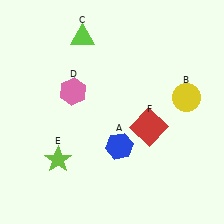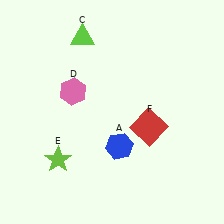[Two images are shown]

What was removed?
The yellow circle (B) was removed in Image 2.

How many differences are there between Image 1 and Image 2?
There is 1 difference between the two images.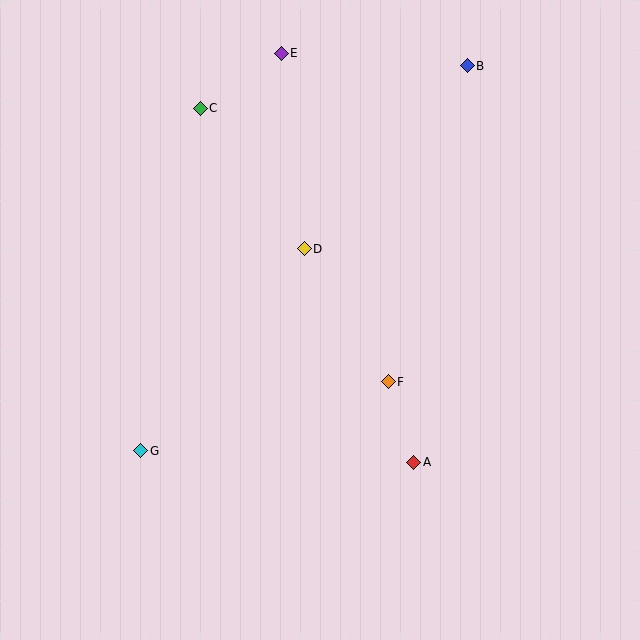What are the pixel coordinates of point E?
Point E is at (281, 53).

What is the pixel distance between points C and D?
The distance between C and D is 175 pixels.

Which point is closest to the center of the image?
Point D at (304, 249) is closest to the center.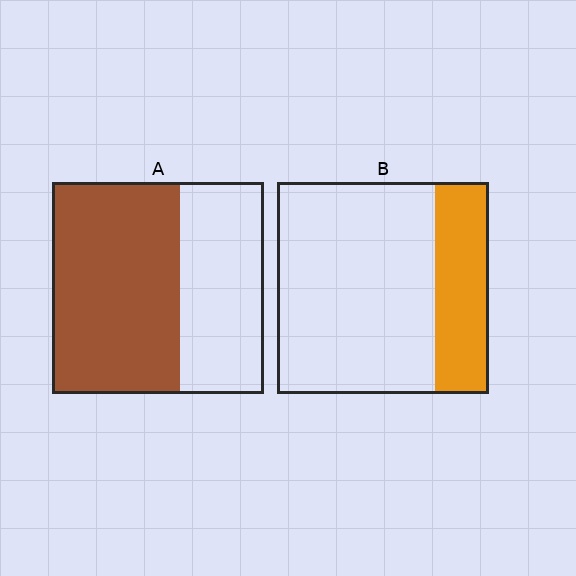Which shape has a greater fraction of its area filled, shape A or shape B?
Shape A.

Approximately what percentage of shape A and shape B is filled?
A is approximately 60% and B is approximately 25%.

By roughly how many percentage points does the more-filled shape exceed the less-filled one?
By roughly 35 percentage points (A over B).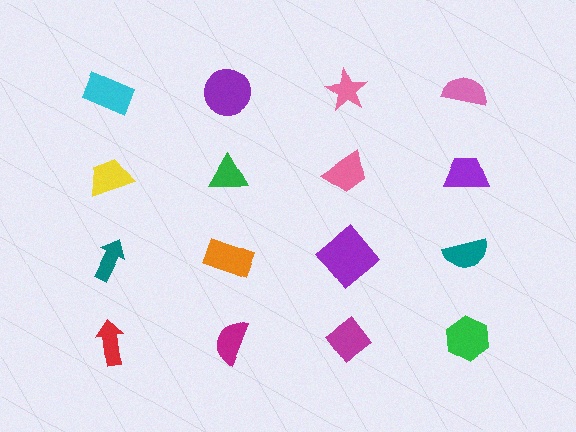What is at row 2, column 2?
A green triangle.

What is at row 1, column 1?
A cyan rectangle.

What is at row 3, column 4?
A teal semicircle.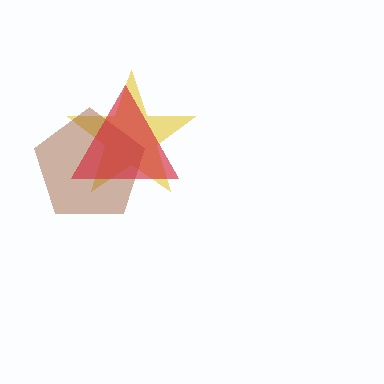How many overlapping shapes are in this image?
There are 3 overlapping shapes in the image.